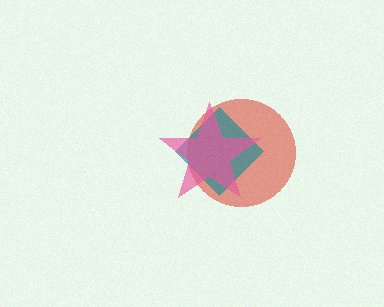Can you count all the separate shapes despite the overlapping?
Yes, there are 3 separate shapes.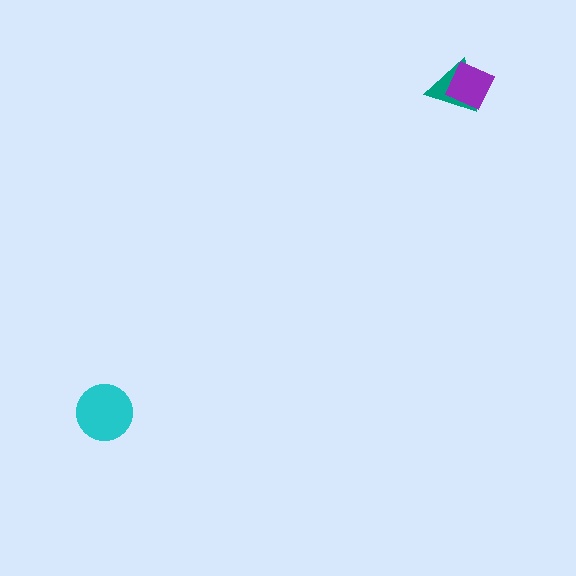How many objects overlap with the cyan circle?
0 objects overlap with the cyan circle.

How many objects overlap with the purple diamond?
1 object overlaps with the purple diamond.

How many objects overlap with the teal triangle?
1 object overlaps with the teal triangle.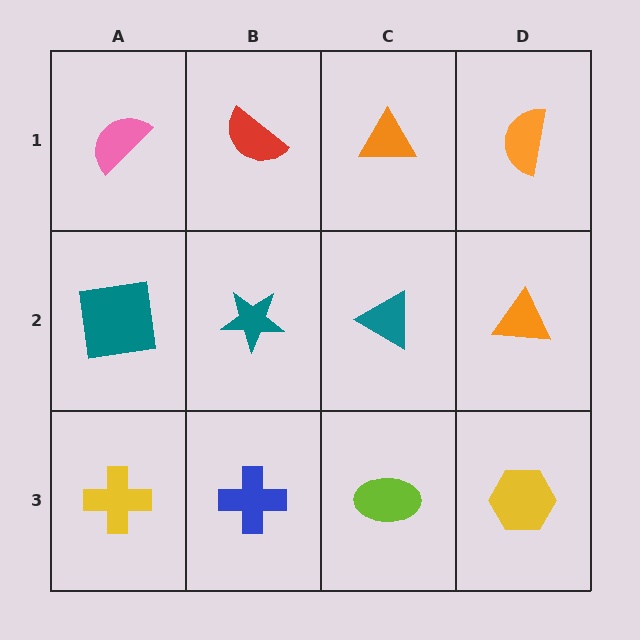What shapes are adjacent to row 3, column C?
A teal triangle (row 2, column C), a blue cross (row 3, column B), a yellow hexagon (row 3, column D).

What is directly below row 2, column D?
A yellow hexagon.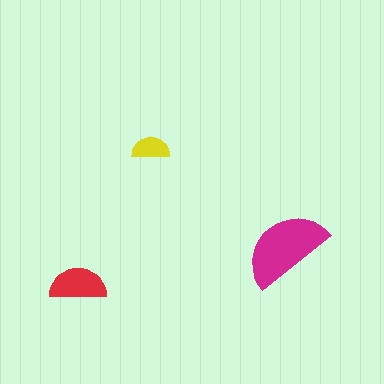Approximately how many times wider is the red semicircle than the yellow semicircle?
About 1.5 times wider.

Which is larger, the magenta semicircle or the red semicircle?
The magenta one.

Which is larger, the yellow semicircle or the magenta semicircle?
The magenta one.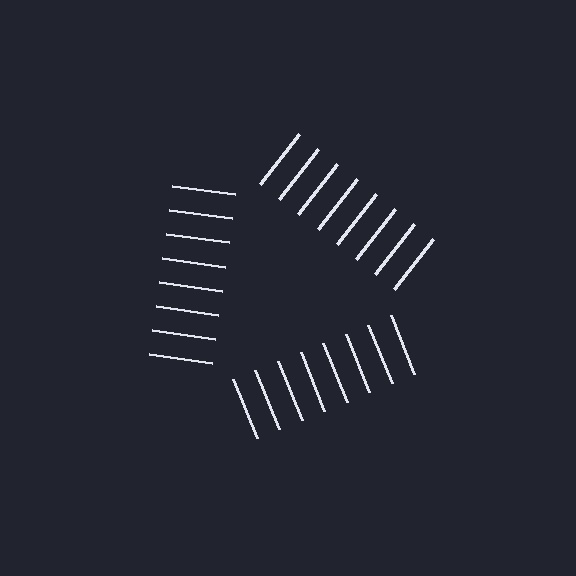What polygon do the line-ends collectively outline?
An illusory triangle — the line segments terminate on its edges but no continuous stroke is drawn.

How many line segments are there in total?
24 — 8 along each of the 3 edges.